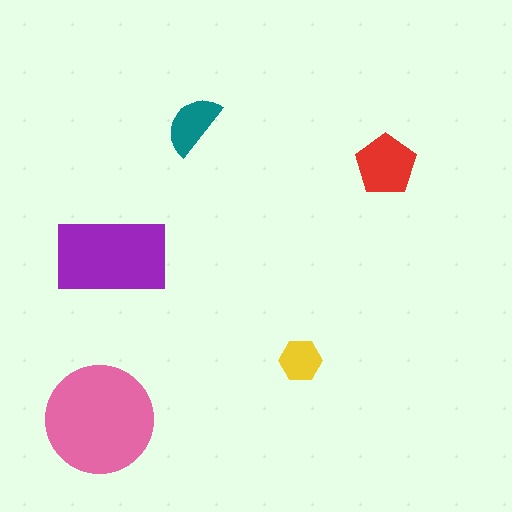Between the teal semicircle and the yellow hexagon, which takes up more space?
The teal semicircle.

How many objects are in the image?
There are 5 objects in the image.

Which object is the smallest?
The yellow hexagon.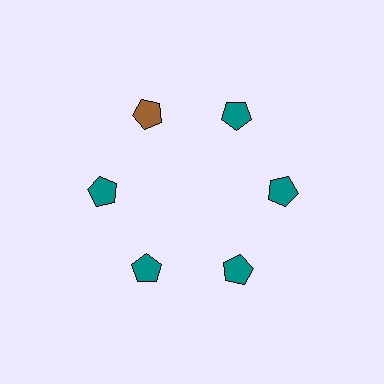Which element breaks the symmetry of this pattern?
The brown pentagon at roughly the 11 o'clock position breaks the symmetry. All other shapes are teal pentagons.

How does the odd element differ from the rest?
It has a different color: brown instead of teal.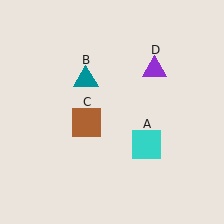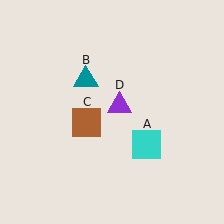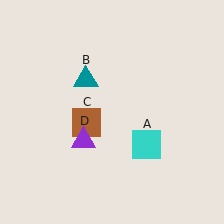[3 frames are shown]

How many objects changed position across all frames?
1 object changed position: purple triangle (object D).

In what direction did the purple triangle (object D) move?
The purple triangle (object D) moved down and to the left.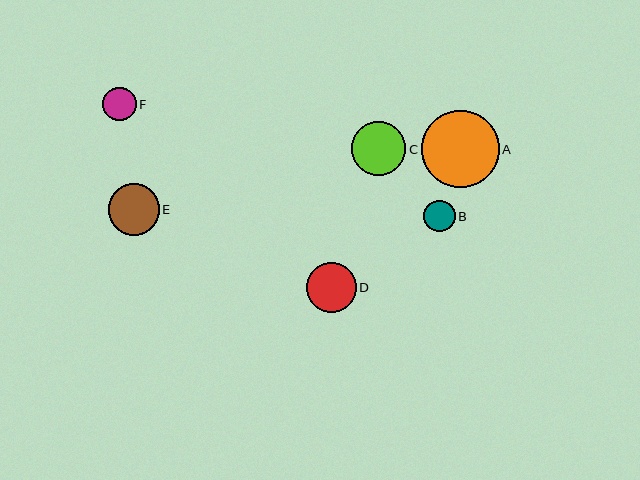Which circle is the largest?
Circle A is the largest with a size of approximately 78 pixels.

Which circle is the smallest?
Circle B is the smallest with a size of approximately 31 pixels.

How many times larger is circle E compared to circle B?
Circle E is approximately 1.6 times the size of circle B.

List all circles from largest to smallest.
From largest to smallest: A, C, E, D, F, B.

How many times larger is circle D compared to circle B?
Circle D is approximately 1.6 times the size of circle B.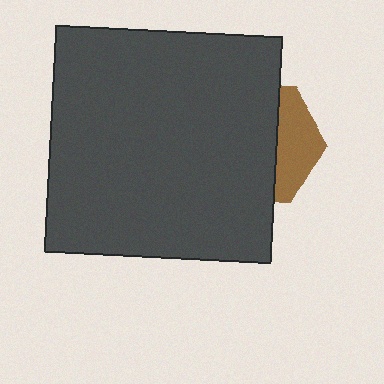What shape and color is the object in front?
The object in front is a dark gray square.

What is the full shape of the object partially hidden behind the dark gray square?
The partially hidden object is a brown hexagon.